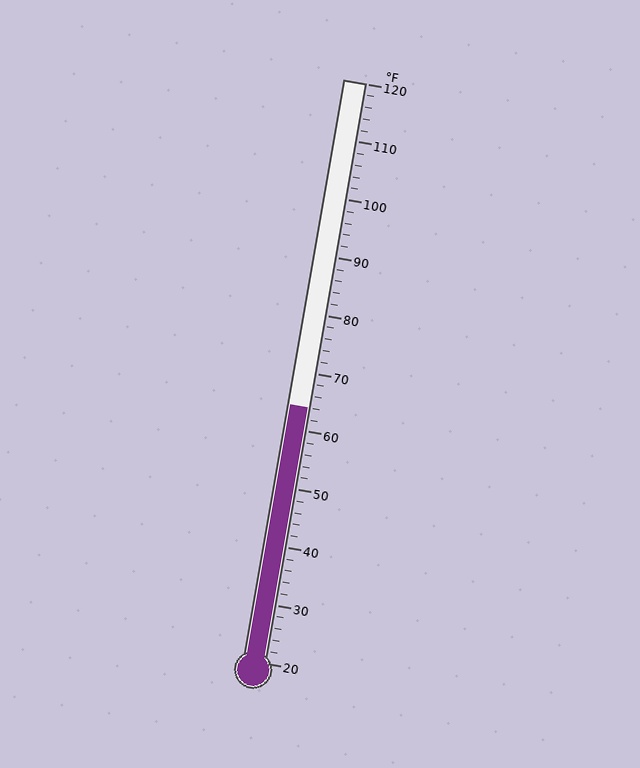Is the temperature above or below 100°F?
The temperature is below 100°F.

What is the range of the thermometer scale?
The thermometer scale ranges from 20°F to 120°F.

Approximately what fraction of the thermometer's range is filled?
The thermometer is filled to approximately 45% of its range.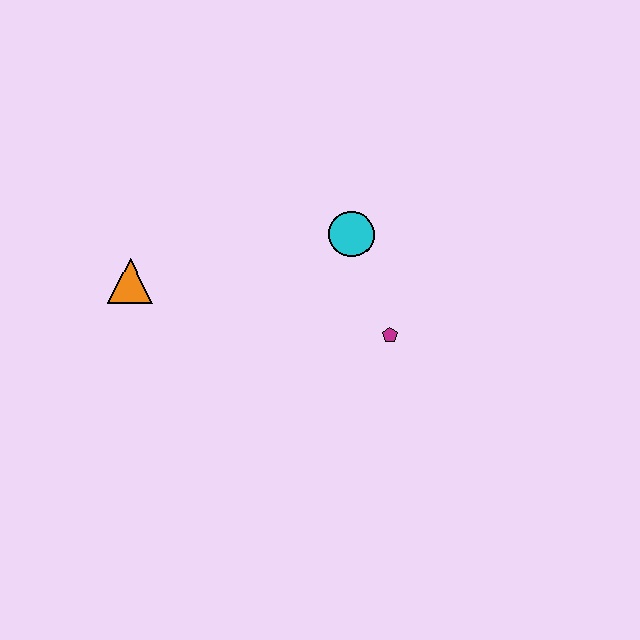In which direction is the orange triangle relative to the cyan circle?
The orange triangle is to the left of the cyan circle.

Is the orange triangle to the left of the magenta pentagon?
Yes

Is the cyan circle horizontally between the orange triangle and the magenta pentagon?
Yes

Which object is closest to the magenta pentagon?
The cyan circle is closest to the magenta pentagon.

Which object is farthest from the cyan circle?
The orange triangle is farthest from the cyan circle.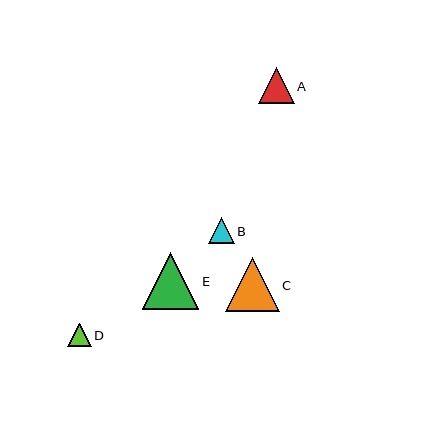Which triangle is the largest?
Triangle E is the largest with a size of approximately 56 pixels.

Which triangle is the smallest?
Triangle D is the smallest with a size of approximately 23 pixels.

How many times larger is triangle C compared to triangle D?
Triangle C is approximately 2.3 times the size of triangle D.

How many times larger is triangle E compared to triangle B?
Triangle E is approximately 2.2 times the size of triangle B.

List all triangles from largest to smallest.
From largest to smallest: E, C, A, B, D.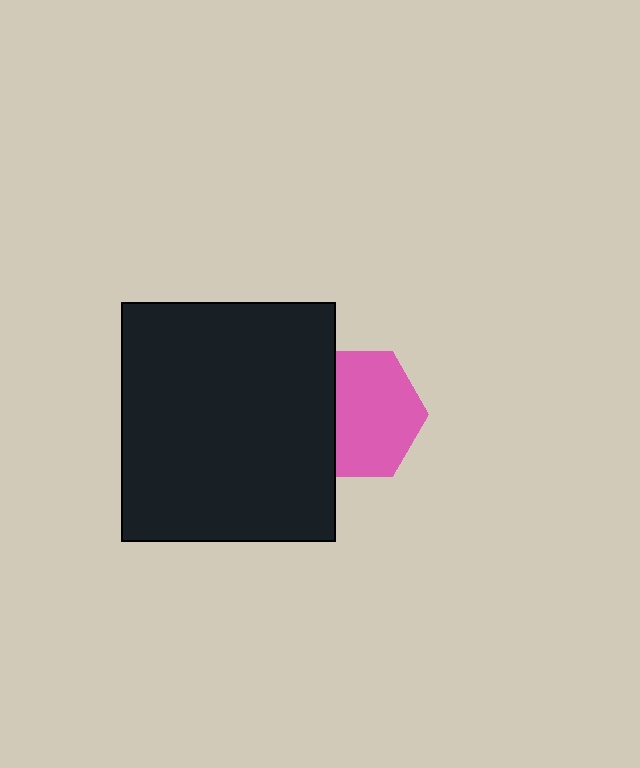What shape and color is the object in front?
The object in front is a black rectangle.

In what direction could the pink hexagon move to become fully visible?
The pink hexagon could move right. That would shift it out from behind the black rectangle entirely.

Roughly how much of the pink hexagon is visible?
Most of it is visible (roughly 70%).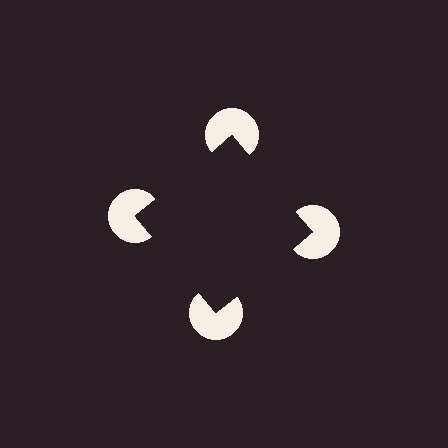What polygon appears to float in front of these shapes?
An illusory square — its edges are inferred from the aligned wedge cuts in the pac-man discs, not physically drawn.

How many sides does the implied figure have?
4 sides.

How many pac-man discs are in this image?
There are 4 — one at each vertex of the illusory square.